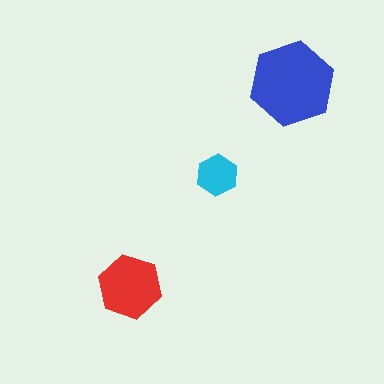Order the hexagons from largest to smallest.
the blue one, the red one, the cyan one.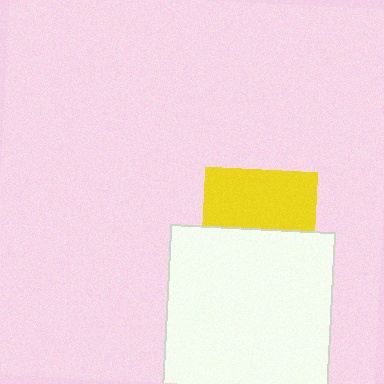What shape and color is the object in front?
The object in front is a white square.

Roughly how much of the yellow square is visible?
About half of it is visible (roughly 53%).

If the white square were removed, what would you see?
You would see the complete yellow square.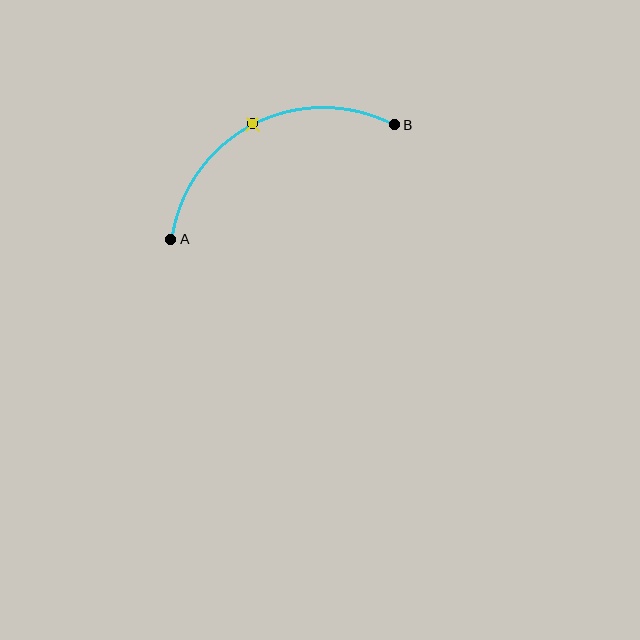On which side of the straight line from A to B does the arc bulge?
The arc bulges above the straight line connecting A and B.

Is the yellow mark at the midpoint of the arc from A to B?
Yes. The yellow mark lies on the arc at equal arc-length from both A and B — it is the arc midpoint.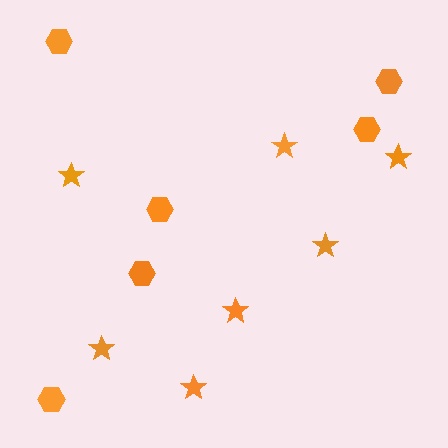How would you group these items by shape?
There are 2 groups: one group of stars (7) and one group of hexagons (6).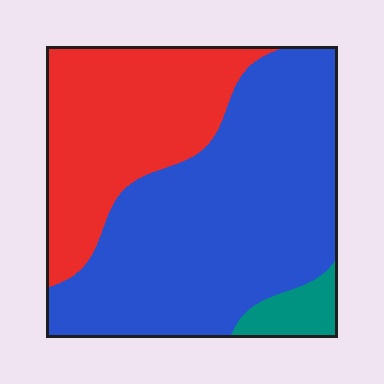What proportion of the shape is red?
Red covers 34% of the shape.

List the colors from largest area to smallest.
From largest to smallest: blue, red, teal.